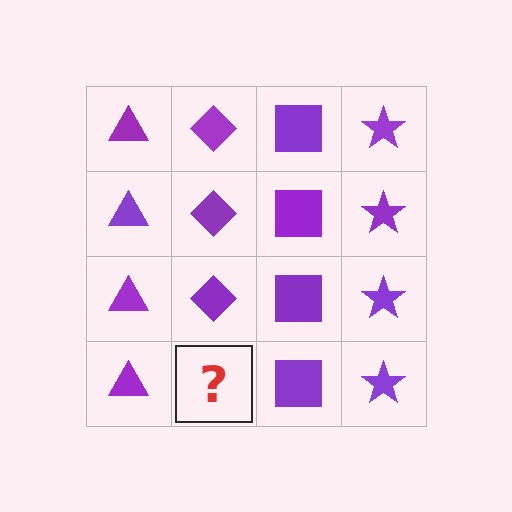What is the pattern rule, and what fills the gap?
The rule is that each column has a consistent shape. The gap should be filled with a purple diamond.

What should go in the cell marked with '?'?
The missing cell should contain a purple diamond.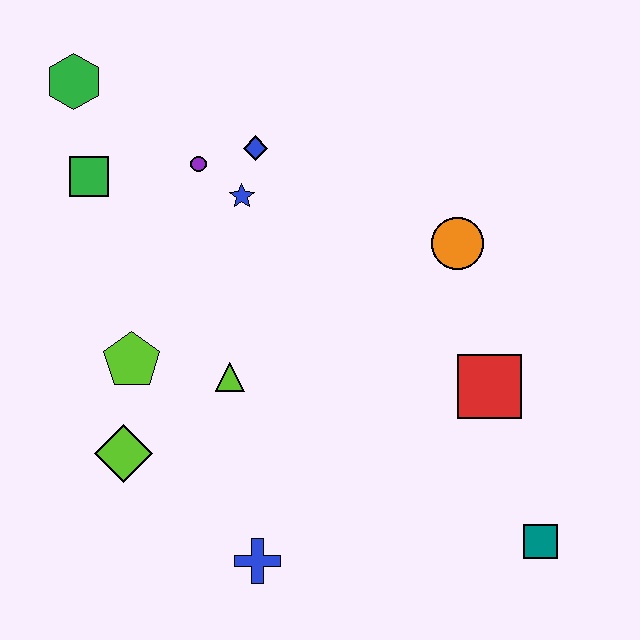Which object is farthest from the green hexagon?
The teal square is farthest from the green hexagon.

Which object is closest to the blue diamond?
The blue star is closest to the blue diamond.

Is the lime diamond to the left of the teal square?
Yes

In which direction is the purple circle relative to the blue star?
The purple circle is to the left of the blue star.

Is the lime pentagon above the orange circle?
No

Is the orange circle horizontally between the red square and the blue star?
Yes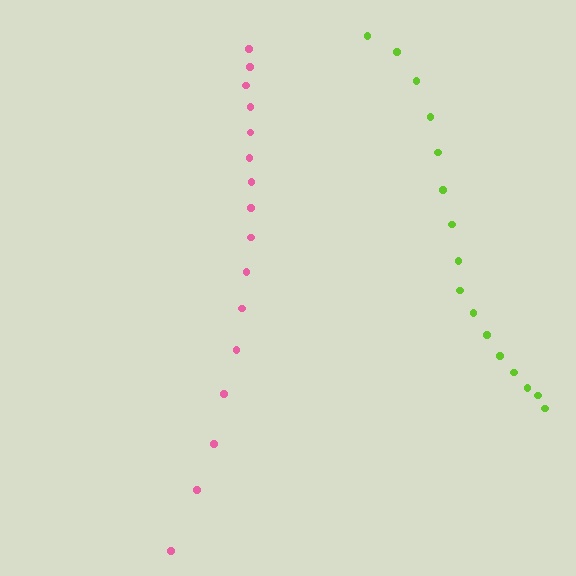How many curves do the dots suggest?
There are 2 distinct paths.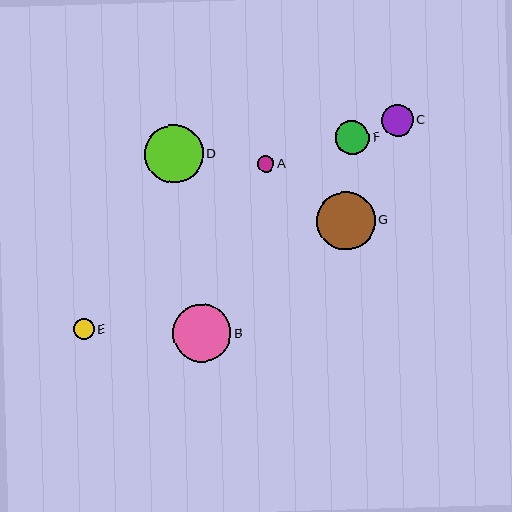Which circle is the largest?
Circle G is the largest with a size of approximately 59 pixels.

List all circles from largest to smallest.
From largest to smallest: G, D, B, F, C, E, A.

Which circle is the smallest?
Circle A is the smallest with a size of approximately 16 pixels.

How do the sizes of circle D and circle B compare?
Circle D and circle B are approximately the same size.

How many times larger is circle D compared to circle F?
Circle D is approximately 1.7 times the size of circle F.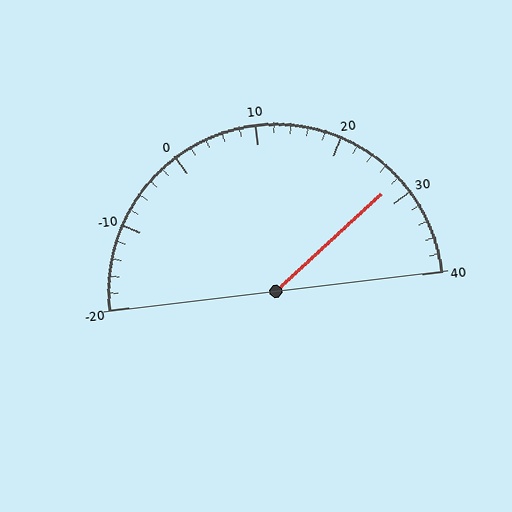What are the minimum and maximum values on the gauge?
The gauge ranges from -20 to 40.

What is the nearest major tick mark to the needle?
The nearest major tick mark is 30.